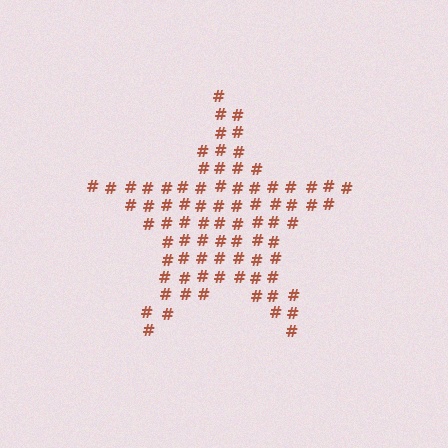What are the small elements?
The small elements are hash symbols.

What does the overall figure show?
The overall figure shows a star.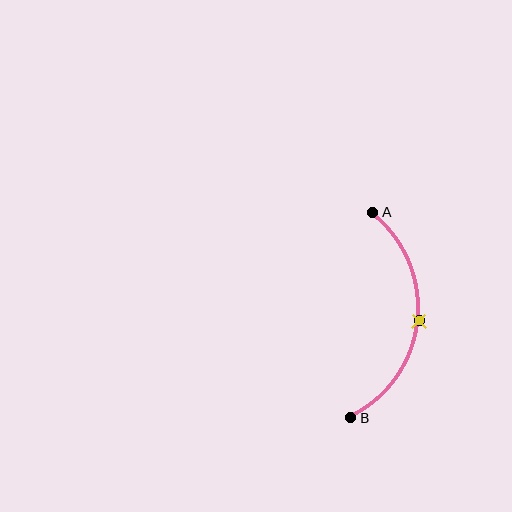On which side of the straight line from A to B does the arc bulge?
The arc bulges to the right of the straight line connecting A and B.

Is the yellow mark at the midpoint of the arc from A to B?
Yes. The yellow mark lies on the arc at equal arc-length from both A and B — it is the arc midpoint.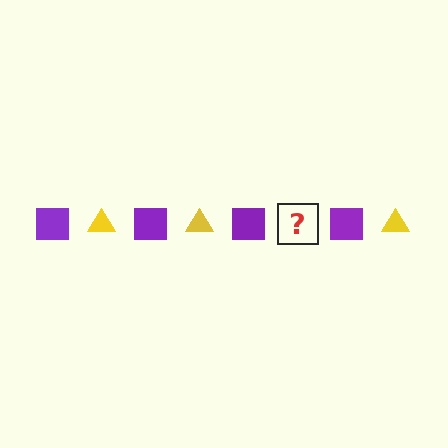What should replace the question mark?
The question mark should be replaced with a yellow triangle.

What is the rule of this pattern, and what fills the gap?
The rule is that the pattern alternates between purple square and yellow triangle. The gap should be filled with a yellow triangle.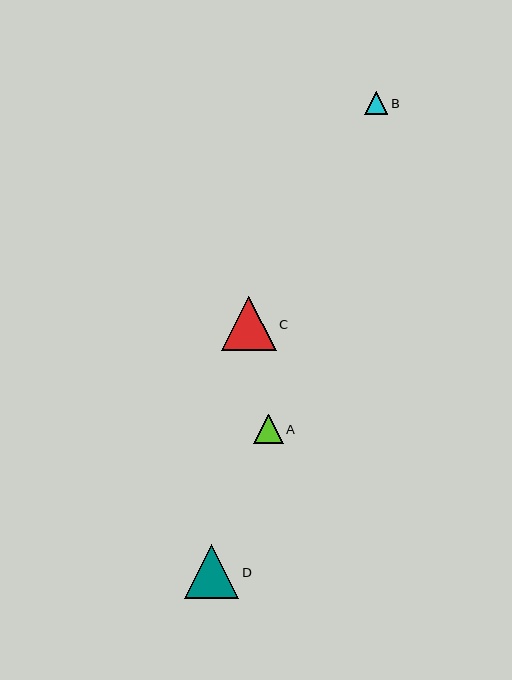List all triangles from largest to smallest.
From largest to smallest: C, D, A, B.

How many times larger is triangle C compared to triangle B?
Triangle C is approximately 2.4 times the size of triangle B.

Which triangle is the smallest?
Triangle B is the smallest with a size of approximately 23 pixels.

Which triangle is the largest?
Triangle C is the largest with a size of approximately 54 pixels.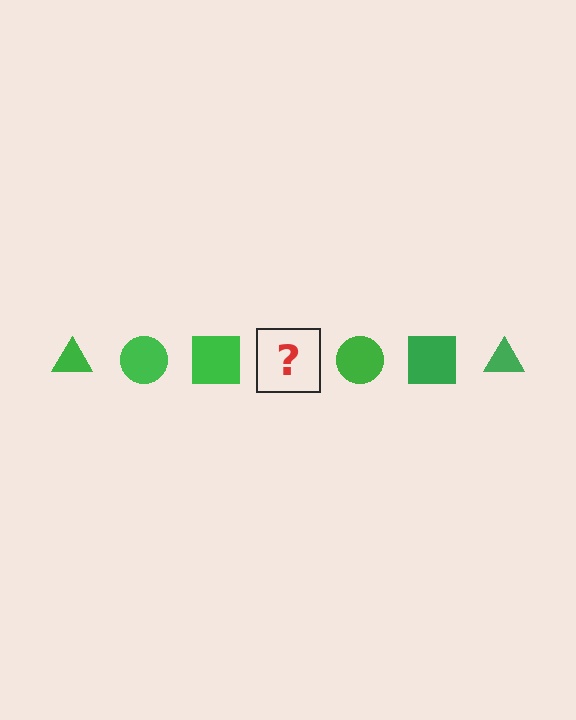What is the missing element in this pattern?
The missing element is a green triangle.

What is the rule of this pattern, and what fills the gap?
The rule is that the pattern cycles through triangle, circle, square shapes in green. The gap should be filled with a green triangle.